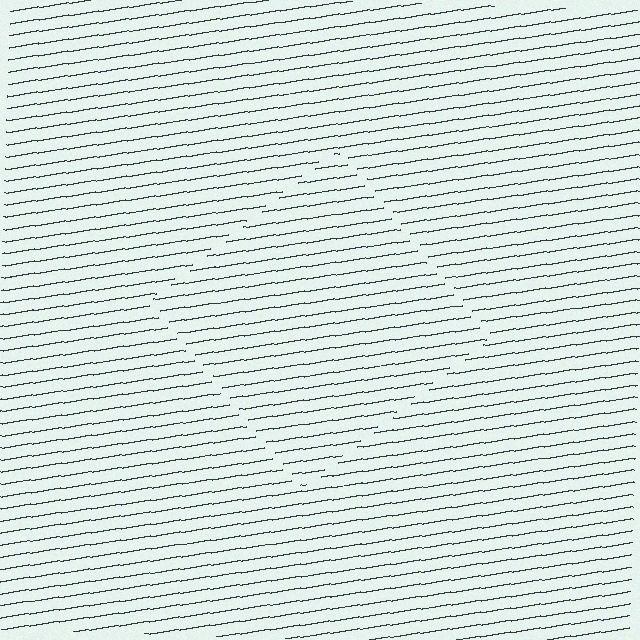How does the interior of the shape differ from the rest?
The interior of the shape contains the same grating, shifted by half a period — the contour is defined by the phase discontinuity where line-ends from the inner and outer gratings abut.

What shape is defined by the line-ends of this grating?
An illusory square. The interior of the shape contains the same grating, shifted by half a period — the contour is defined by the phase discontinuity where line-ends from the inner and outer gratings abut.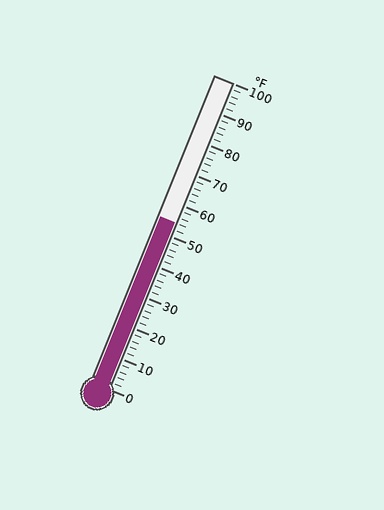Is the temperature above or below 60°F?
The temperature is below 60°F.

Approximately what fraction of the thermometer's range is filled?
The thermometer is filled to approximately 55% of its range.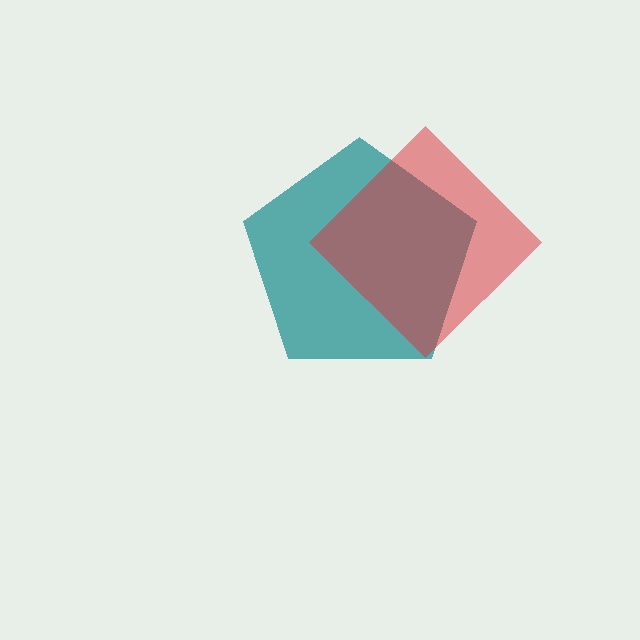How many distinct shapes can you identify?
There are 2 distinct shapes: a teal pentagon, a red diamond.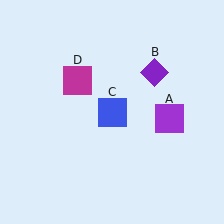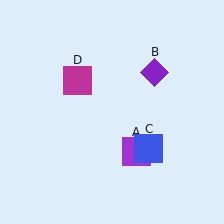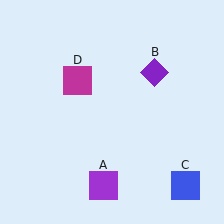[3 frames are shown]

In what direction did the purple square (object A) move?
The purple square (object A) moved down and to the left.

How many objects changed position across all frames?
2 objects changed position: purple square (object A), blue square (object C).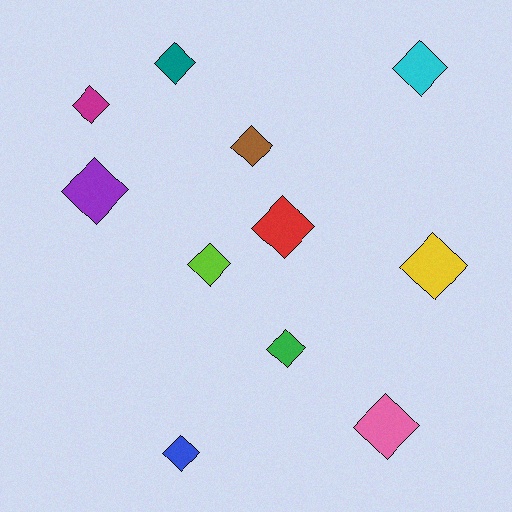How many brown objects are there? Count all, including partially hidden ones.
There is 1 brown object.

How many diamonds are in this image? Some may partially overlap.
There are 11 diamonds.